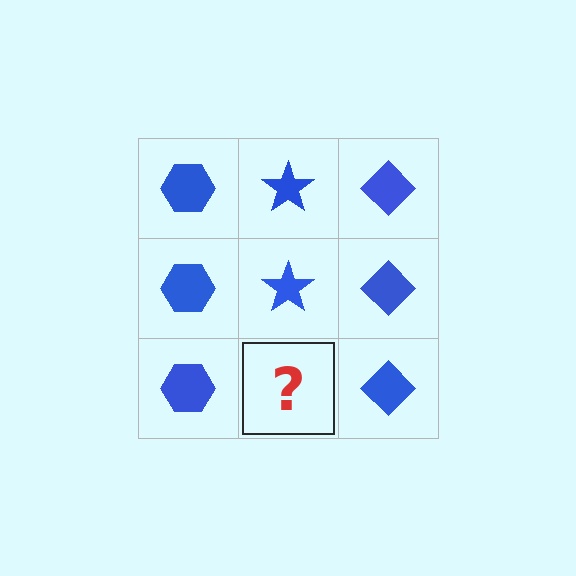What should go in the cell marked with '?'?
The missing cell should contain a blue star.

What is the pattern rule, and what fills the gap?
The rule is that each column has a consistent shape. The gap should be filled with a blue star.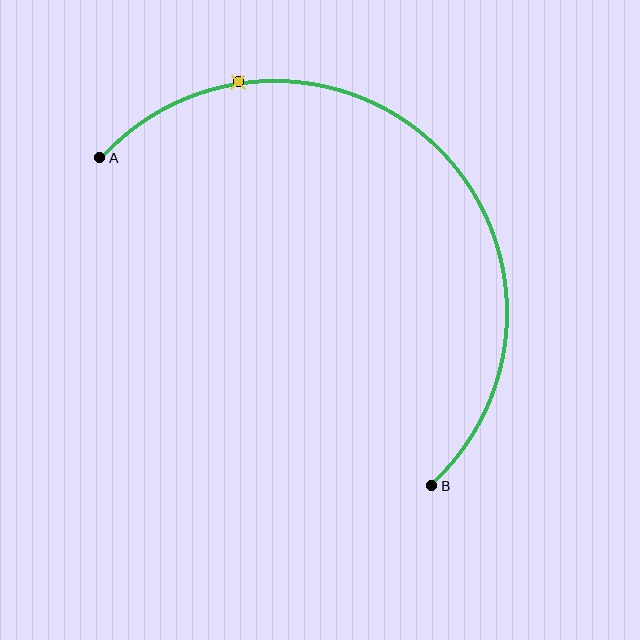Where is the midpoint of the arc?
The arc midpoint is the point on the curve farthest from the straight line joining A and B. It sits above and to the right of that line.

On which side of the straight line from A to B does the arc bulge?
The arc bulges above and to the right of the straight line connecting A and B.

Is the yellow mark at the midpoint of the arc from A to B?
No. The yellow mark lies on the arc but is closer to endpoint A. The arc midpoint would be at the point on the curve equidistant along the arc from both A and B.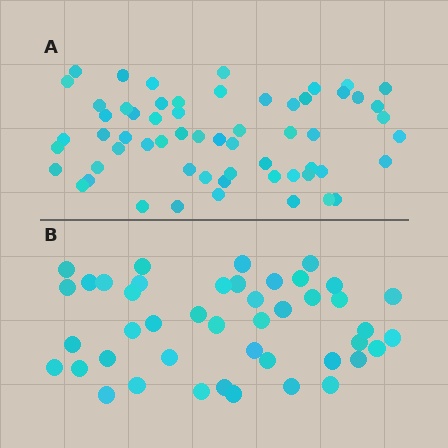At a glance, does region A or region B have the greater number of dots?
Region A (the top region) has more dots.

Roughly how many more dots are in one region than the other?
Region A has approximately 15 more dots than region B.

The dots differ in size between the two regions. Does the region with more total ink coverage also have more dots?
No. Region B has more total ink coverage because its dots are larger, but region A actually contains more individual dots. Total area can be misleading — the number of items is what matters here.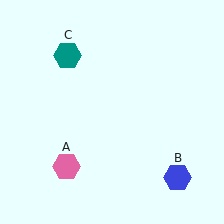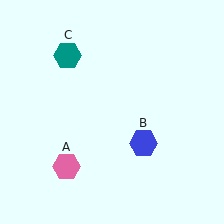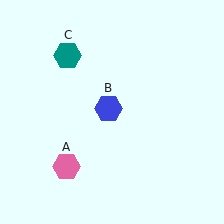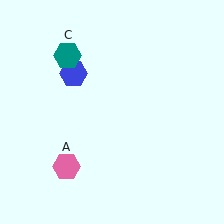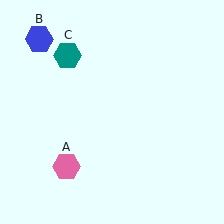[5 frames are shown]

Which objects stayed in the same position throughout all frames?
Pink hexagon (object A) and teal hexagon (object C) remained stationary.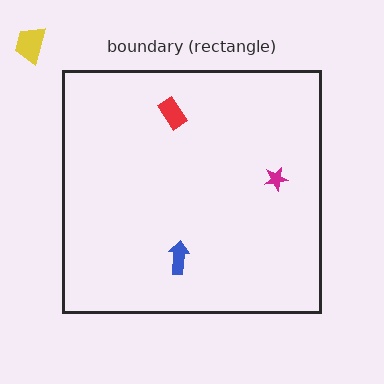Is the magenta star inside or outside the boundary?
Inside.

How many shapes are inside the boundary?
3 inside, 1 outside.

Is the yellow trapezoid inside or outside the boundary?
Outside.